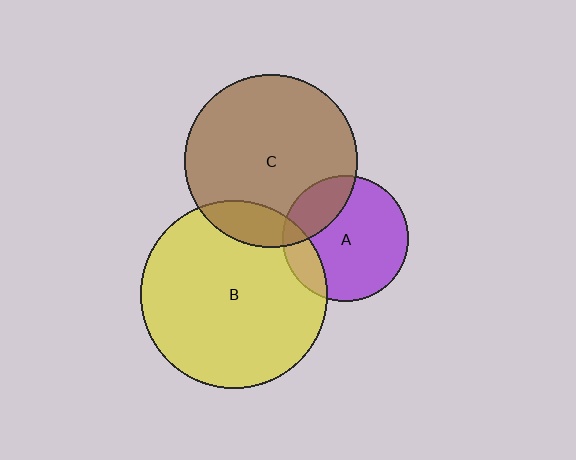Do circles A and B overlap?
Yes.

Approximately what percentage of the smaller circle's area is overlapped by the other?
Approximately 15%.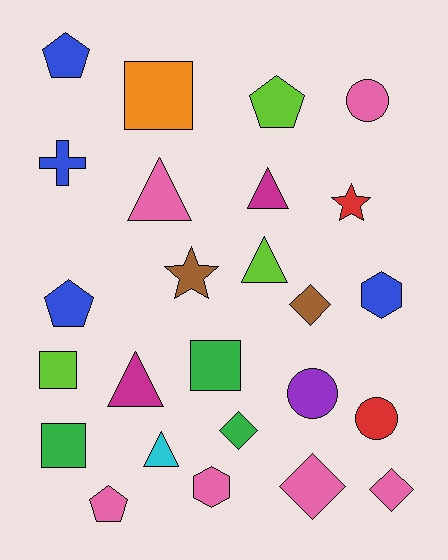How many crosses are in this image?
There is 1 cross.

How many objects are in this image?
There are 25 objects.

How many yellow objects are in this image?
There are no yellow objects.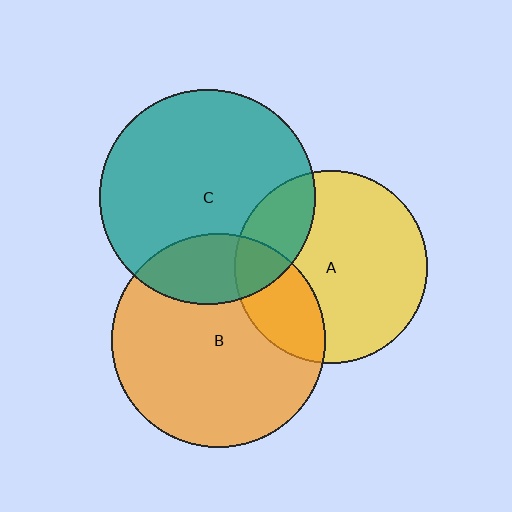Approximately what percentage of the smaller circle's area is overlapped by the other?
Approximately 20%.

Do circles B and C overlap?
Yes.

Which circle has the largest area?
Circle C (teal).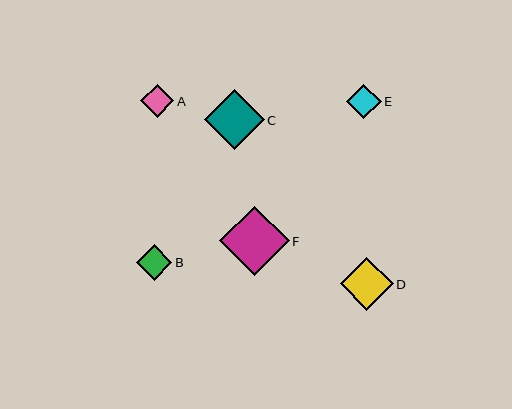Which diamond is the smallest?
Diamond A is the smallest with a size of approximately 33 pixels.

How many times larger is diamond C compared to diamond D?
Diamond C is approximately 1.1 times the size of diamond D.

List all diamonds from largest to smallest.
From largest to smallest: F, C, D, B, E, A.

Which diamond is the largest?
Diamond F is the largest with a size of approximately 69 pixels.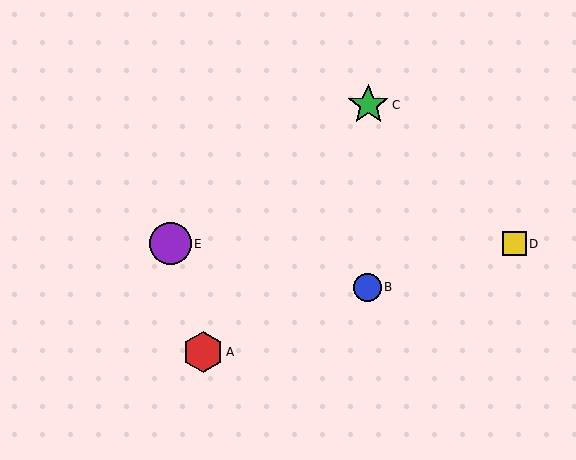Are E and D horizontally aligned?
Yes, both are at y≈244.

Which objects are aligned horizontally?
Objects D, E are aligned horizontally.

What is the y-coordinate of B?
Object B is at y≈287.